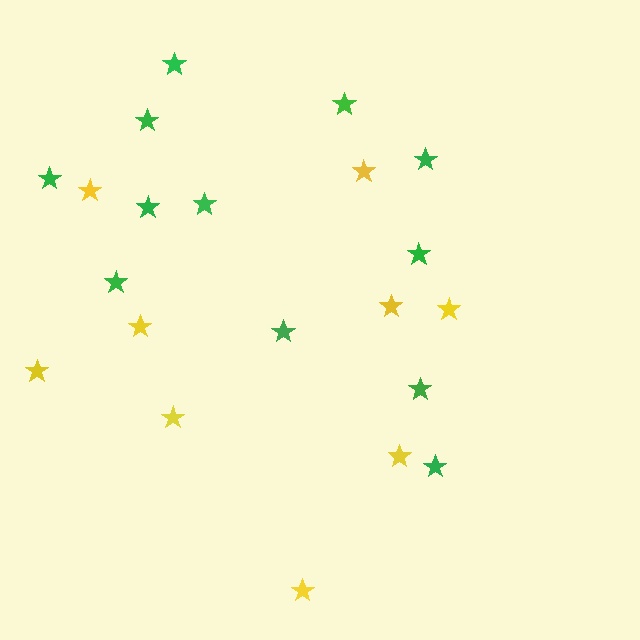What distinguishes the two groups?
There are 2 groups: one group of yellow stars (9) and one group of green stars (12).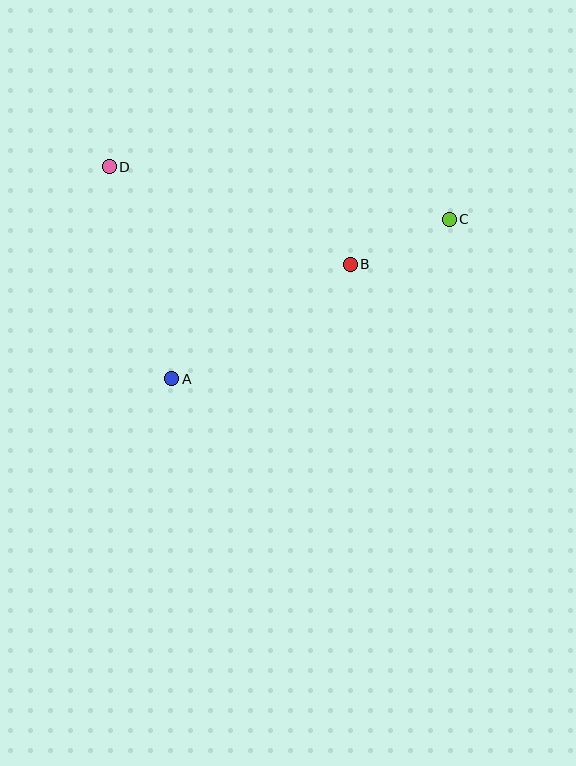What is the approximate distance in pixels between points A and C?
The distance between A and C is approximately 320 pixels.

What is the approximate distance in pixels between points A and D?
The distance between A and D is approximately 221 pixels.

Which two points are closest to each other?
Points B and C are closest to each other.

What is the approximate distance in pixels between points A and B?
The distance between A and B is approximately 212 pixels.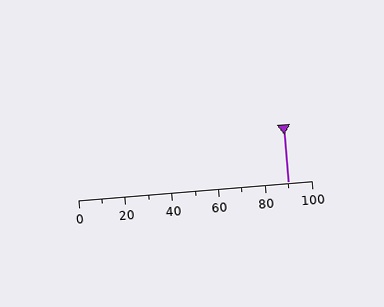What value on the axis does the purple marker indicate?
The marker indicates approximately 90.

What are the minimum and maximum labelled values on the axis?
The axis runs from 0 to 100.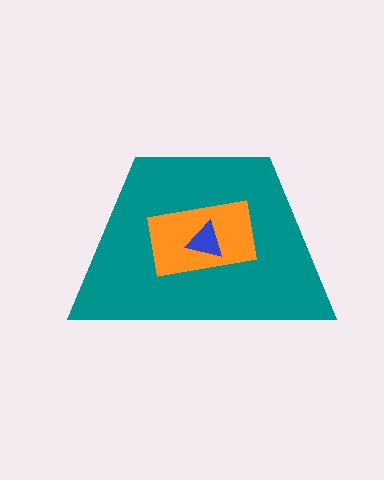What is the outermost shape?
The teal trapezoid.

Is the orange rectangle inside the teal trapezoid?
Yes.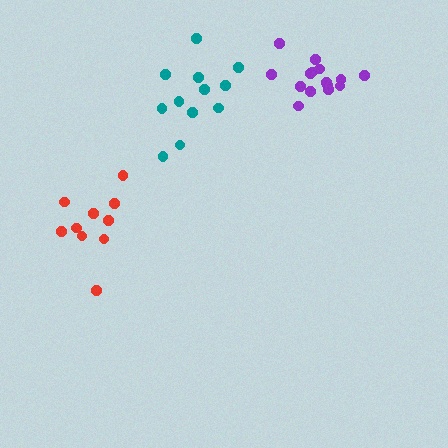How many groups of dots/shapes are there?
There are 3 groups.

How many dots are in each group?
Group 1: 15 dots, Group 2: 10 dots, Group 3: 12 dots (37 total).